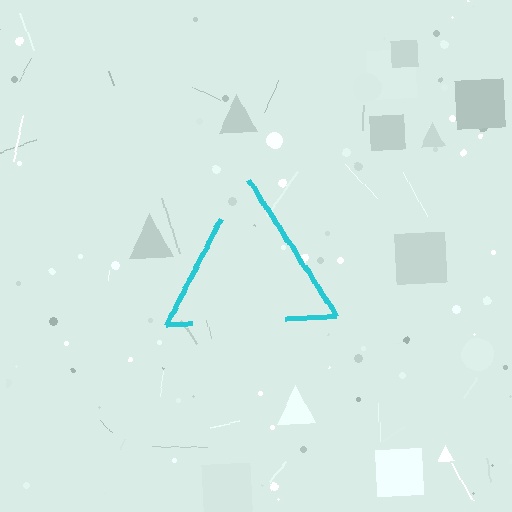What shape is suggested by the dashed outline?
The dashed outline suggests a triangle.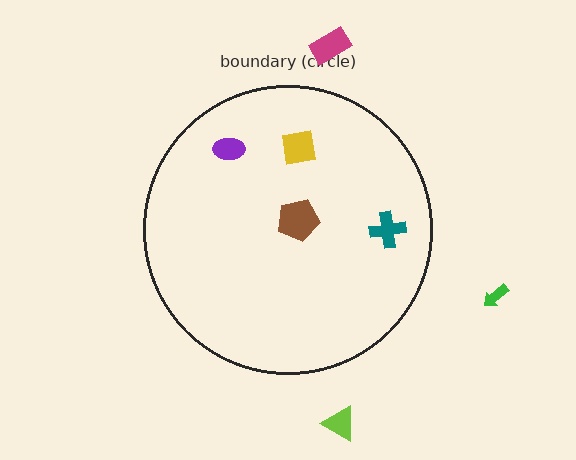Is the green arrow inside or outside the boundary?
Outside.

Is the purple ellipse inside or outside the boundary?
Inside.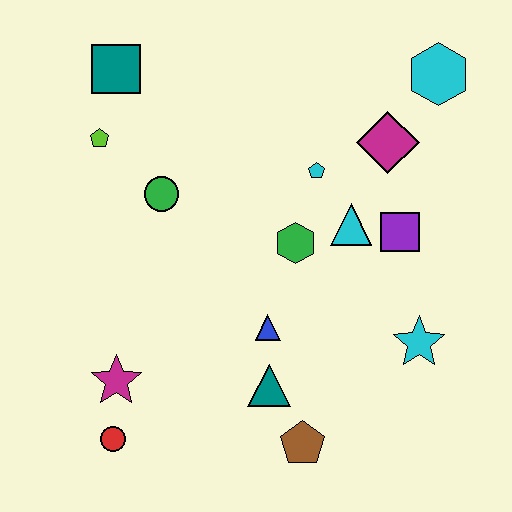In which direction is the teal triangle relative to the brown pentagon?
The teal triangle is above the brown pentagon.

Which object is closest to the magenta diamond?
The cyan pentagon is closest to the magenta diamond.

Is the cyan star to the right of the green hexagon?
Yes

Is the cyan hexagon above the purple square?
Yes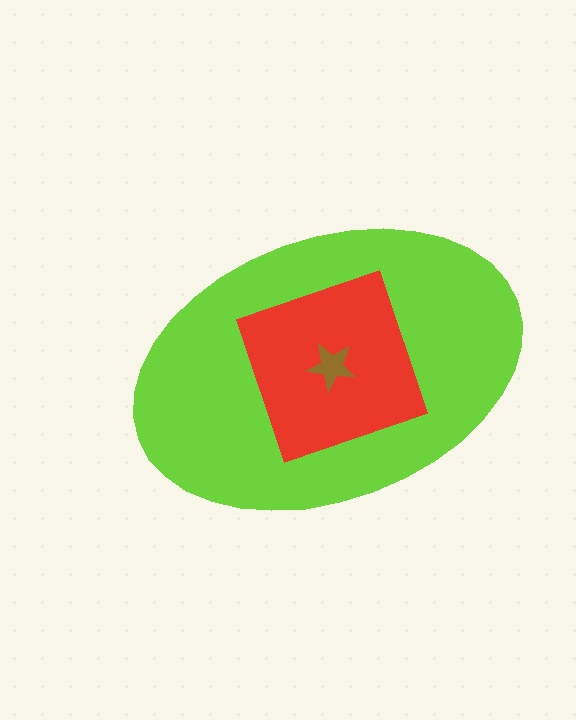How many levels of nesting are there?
3.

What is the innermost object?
The brown star.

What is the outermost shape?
The lime ellipse.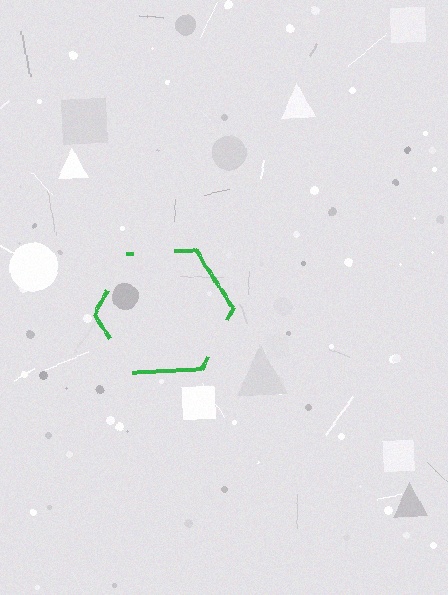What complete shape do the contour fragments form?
The contour fragments form a hexagon.